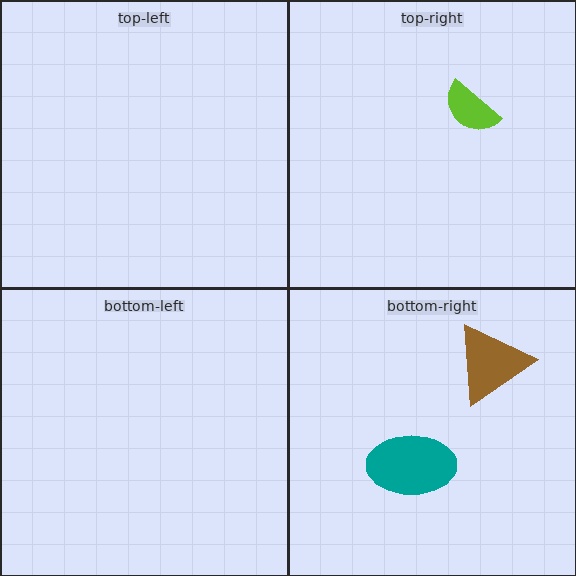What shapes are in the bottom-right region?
The brown triangle, the teal ellipse.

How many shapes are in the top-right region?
1.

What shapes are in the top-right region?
The lime semicircle.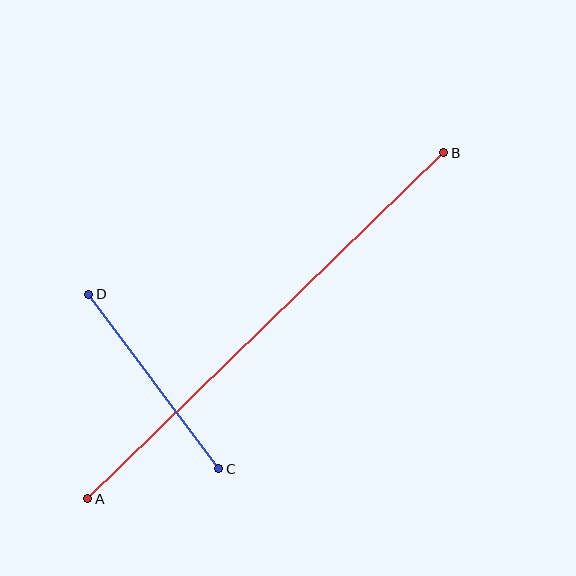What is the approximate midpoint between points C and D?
The midpoint is at approximately (154, 381) pixels.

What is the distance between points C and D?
The distance is approximately 218 pixels.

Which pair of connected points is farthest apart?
Points A and B are farthest apart.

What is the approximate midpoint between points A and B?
The midpoint is at approximately (266, 326) pixels.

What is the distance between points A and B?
The distance is approximately 496 pixels.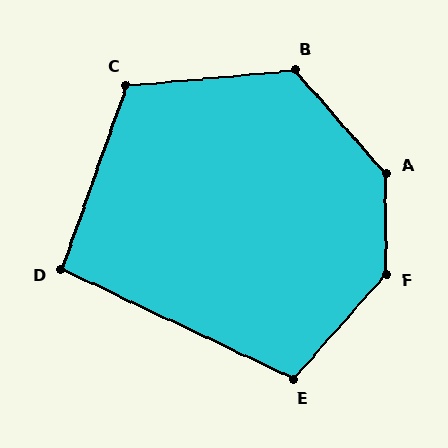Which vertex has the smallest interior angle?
D, at approximately 96 degrees.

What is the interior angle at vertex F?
Approximately 138 degrees (obtuse).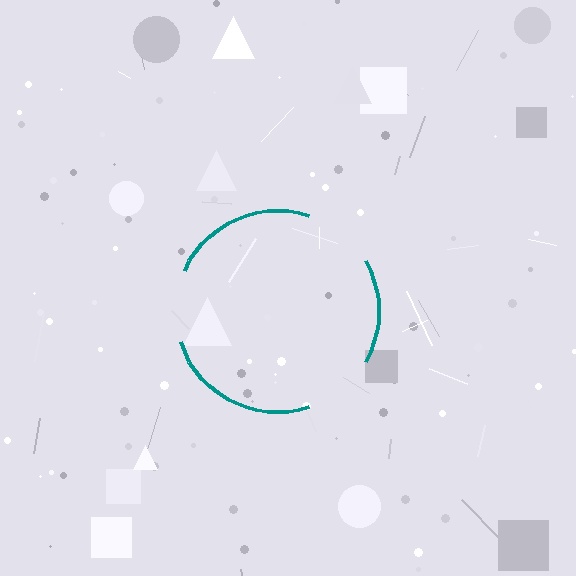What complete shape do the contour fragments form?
The contour fragments form a circle.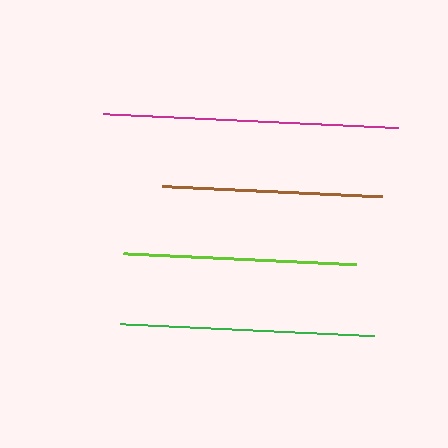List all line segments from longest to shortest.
From longest to shortest: magenta, green, lime, brown.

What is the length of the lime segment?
The lime segment is approximately 233 pixels long.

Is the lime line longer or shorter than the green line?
The green line is longer than the lime line.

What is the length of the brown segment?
The brown segment is approximately 221 pixels long.